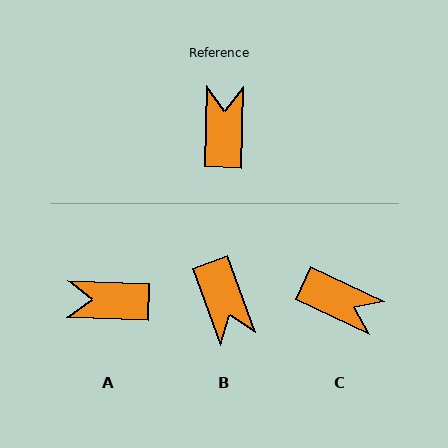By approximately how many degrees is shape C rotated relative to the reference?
Approximately 113 degrees clockwise.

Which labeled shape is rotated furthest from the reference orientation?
B, about 158 degrees away.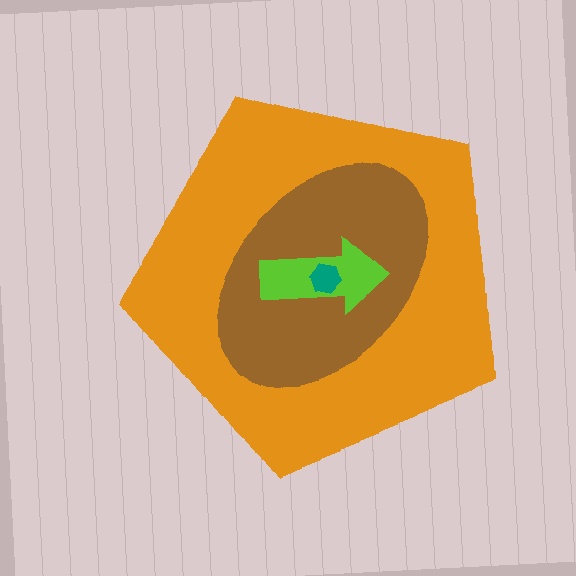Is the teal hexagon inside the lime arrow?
Yes.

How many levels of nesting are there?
4.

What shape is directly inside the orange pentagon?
The brown ellipse.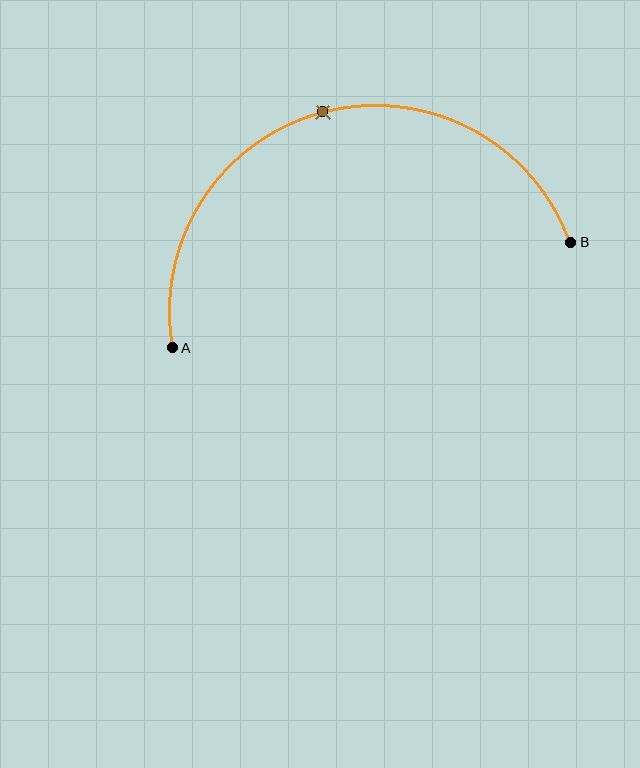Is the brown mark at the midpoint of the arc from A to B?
Yes. The brown mark lies on the arc at equal arc-length from both A and B — it is the arc midpoint.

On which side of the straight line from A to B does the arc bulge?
The arc bulges above the straight line connecting A and B.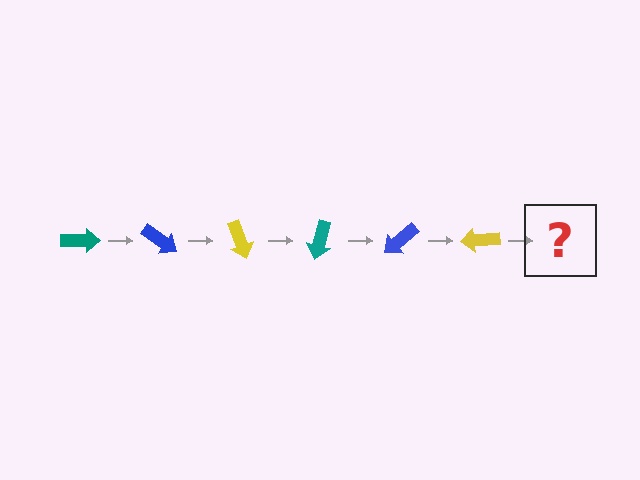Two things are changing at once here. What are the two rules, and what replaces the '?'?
The two rules are that it rotates 35 degrees each step and the color cycles through teal, blue, and yellow. The '?' should be a teal arrow, rotated 210 degrees from the start.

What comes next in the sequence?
The next element should be a teal arrow, rotated 210 degrees from the start.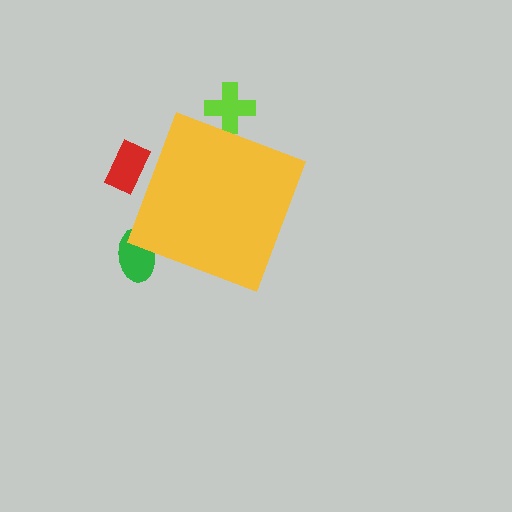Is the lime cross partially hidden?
Yes, the lime cross is partially hidden behind the yellow diamond.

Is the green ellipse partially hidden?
Yes, the green ellipse is partially hidden behind the yellow diamond.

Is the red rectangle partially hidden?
Yes, the red rectangle is partially hidden behind the yellow diamond.